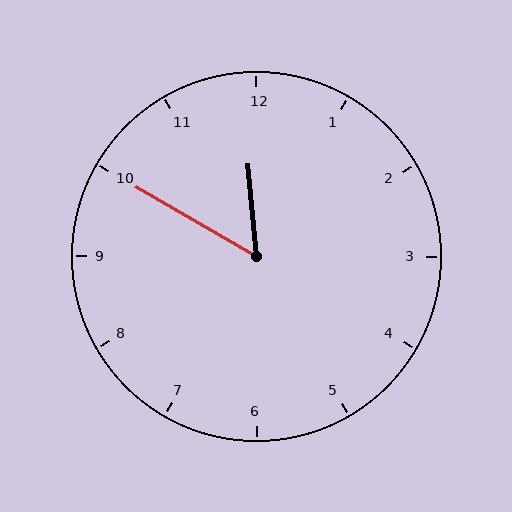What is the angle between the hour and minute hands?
Approximately 55 degrees.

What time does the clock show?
11:50.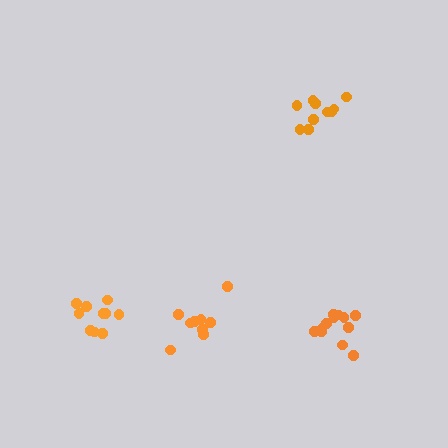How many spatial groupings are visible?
There are 4 spatial groupings.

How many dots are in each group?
Group 1: 9 dots, Group 2: 10 dots, Group 3: 12 dots, Group 4: 10 dots (41 total).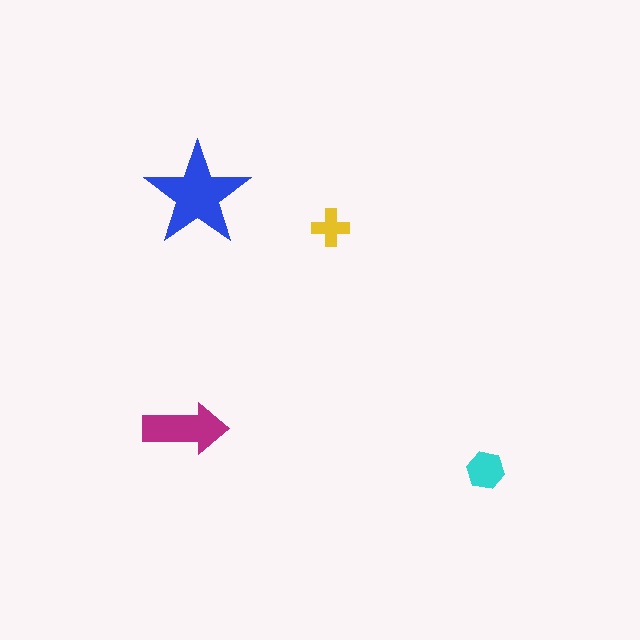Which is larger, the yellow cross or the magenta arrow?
The magenta arrow.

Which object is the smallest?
The yellow cross.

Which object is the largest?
The blue star.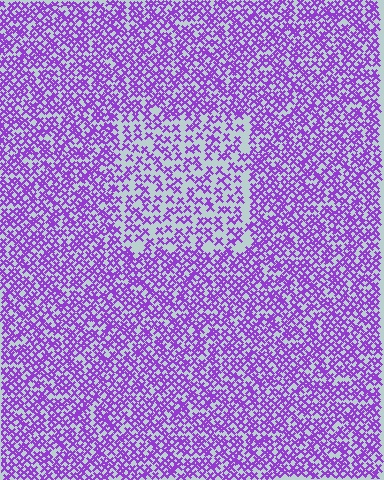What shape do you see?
I see a rectangle.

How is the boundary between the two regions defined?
The boundary is defined by a change in element density (approximately 1.8x ratio). All elements are the same color, size, and shape.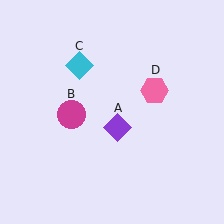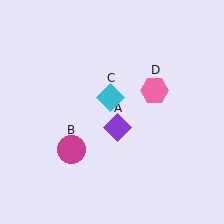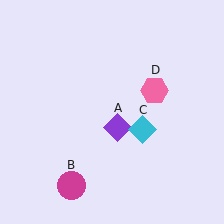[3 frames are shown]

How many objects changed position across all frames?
2 objects changed position: magenta circle (object B), cyan diamond (object C).